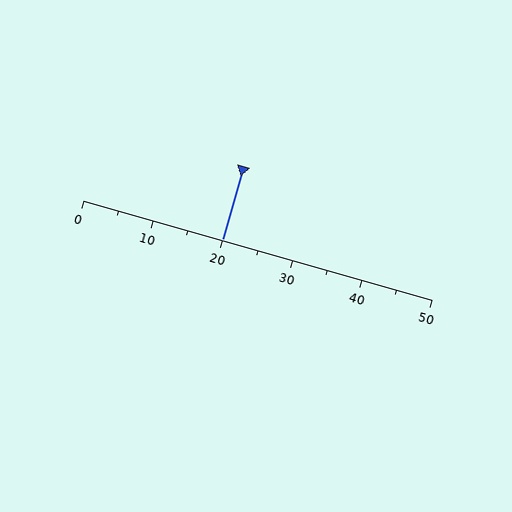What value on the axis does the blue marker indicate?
The marker indicates approximately 20.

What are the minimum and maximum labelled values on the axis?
The axis runs from 0 to 50.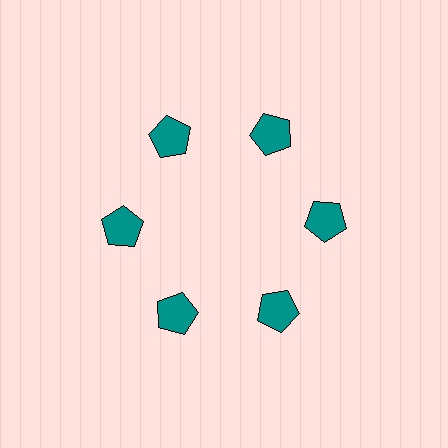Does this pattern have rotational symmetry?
Yes, this pattern has 6-fold rotational symmetry. It looks the same after rotating 60 degrees around the center.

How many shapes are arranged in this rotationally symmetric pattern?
There are 6 shapes, arranged in 6 groups of 1.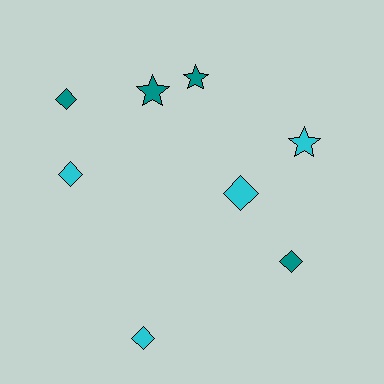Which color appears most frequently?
Teal, with 4 objects.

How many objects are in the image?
There are 8 objects.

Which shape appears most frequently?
Diamond, with 5 objects.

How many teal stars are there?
There are 2 teal stars.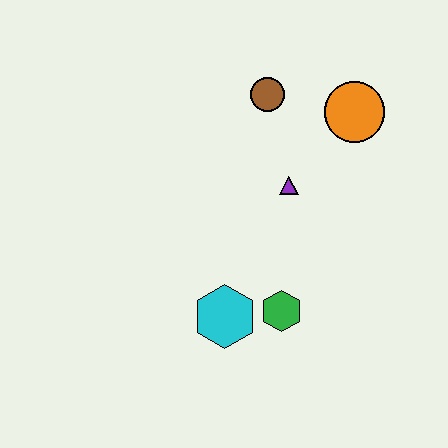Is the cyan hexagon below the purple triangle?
Yes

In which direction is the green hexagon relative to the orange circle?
The green hexagon is below the orange circle.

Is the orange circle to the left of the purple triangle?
No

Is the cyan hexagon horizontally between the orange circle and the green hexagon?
No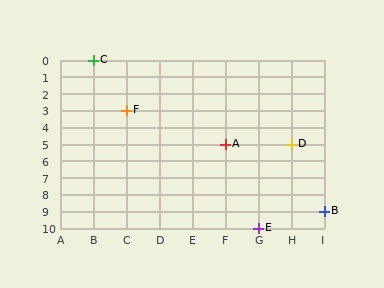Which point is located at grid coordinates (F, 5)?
Point A is at (F, 5).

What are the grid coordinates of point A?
Point A is at grid coordinates (F, 5).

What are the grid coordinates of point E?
Point E is at grid coordinates (G, 10).